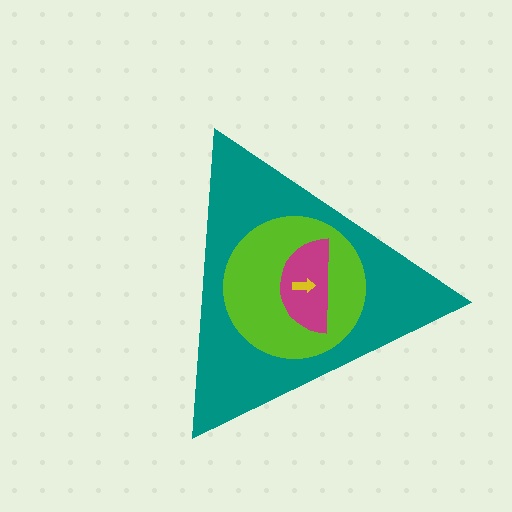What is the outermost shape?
The teal triangle.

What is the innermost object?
The yellow arrow.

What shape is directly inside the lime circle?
The magenta semicircle.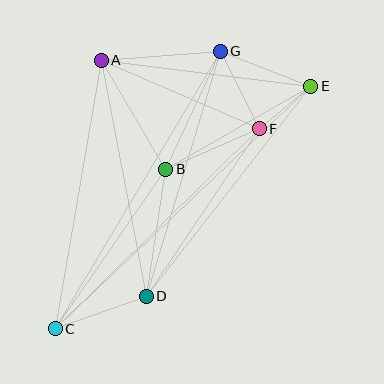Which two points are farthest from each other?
Points C and E are farthest from each other.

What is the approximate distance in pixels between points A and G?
The distance between A and G is approximately 119 pixels.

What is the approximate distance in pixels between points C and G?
The distance between C and G is approximately 322 pixels.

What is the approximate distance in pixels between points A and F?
The distance between A and F is approximately 172 pixels.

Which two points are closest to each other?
Points E and F are closest to each other.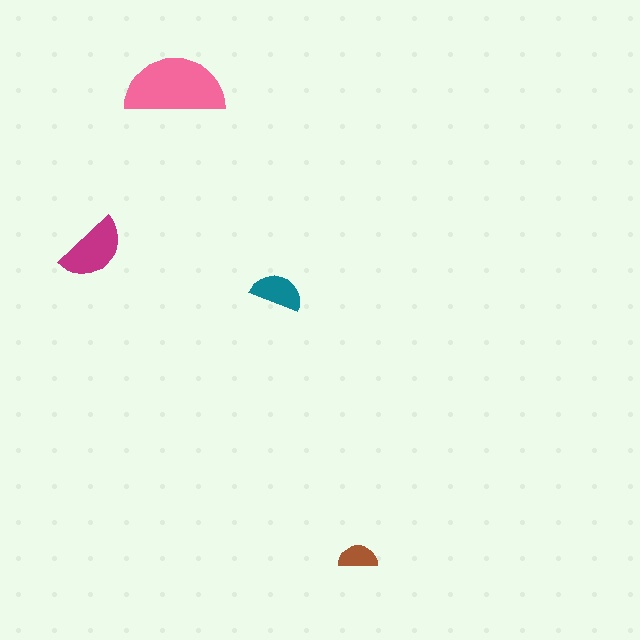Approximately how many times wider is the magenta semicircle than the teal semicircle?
About 1.5 times wider.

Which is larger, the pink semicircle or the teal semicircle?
The pink one.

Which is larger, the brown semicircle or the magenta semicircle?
The magenta one.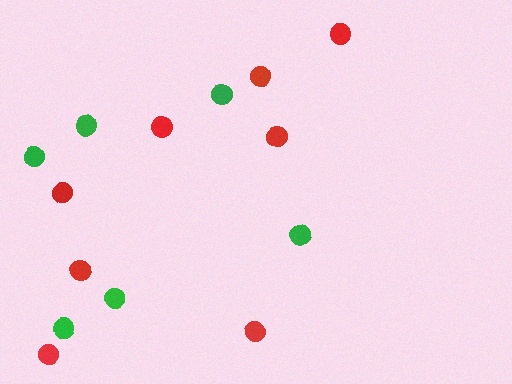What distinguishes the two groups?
There are 2 groups: one group of red circles (8) and one group of green circles (6).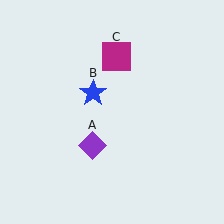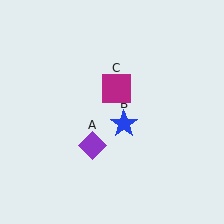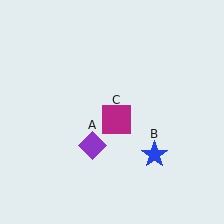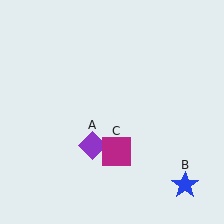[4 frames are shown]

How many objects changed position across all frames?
2 objects changed position: blue star (object B), magenta square (object C).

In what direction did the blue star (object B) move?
The blue star (object B) moved down and to the right.